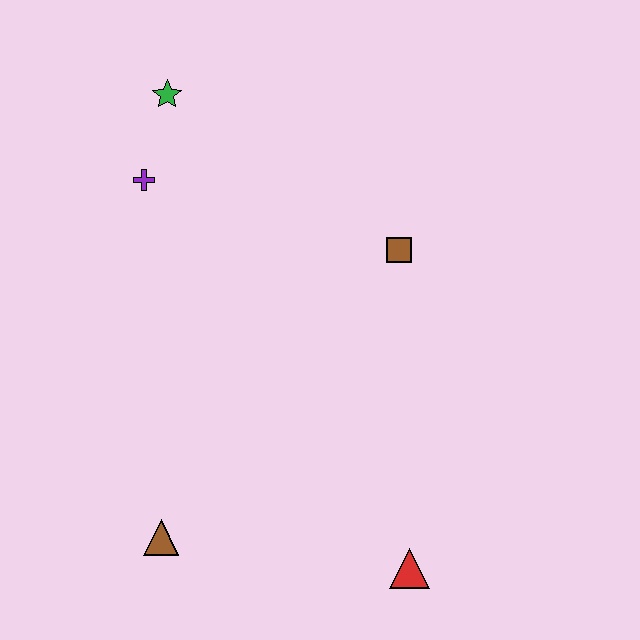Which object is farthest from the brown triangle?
The green star is farthest from the brown triangle.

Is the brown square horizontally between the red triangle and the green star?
Yes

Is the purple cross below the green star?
Yes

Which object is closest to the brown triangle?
The red triangle is closest to the brown triangle.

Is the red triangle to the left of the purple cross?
No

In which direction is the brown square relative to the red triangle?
The brown square is above the red triangle.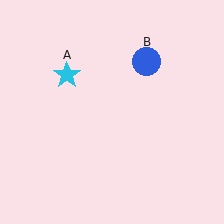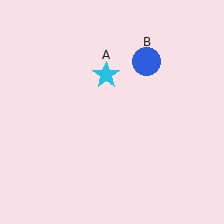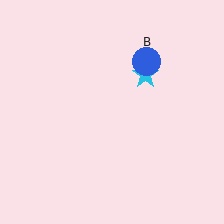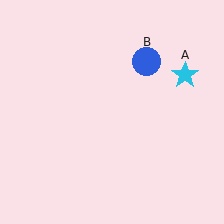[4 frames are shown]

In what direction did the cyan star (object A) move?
The cyan star (object A) moved right.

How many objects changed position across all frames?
1 object changed position: cyan star (object A).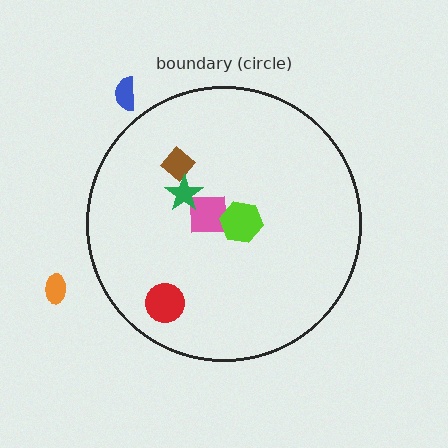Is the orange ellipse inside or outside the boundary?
Outside.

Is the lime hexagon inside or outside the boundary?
Inside.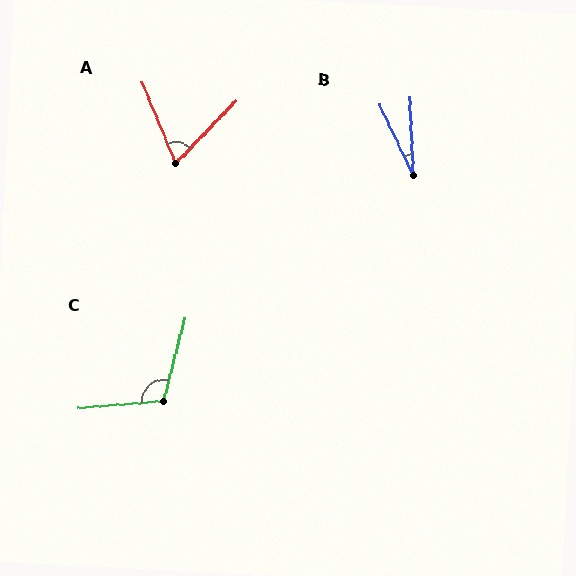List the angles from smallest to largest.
B (23°), A (66°), C (109°).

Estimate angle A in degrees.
Approximately 66 degrees.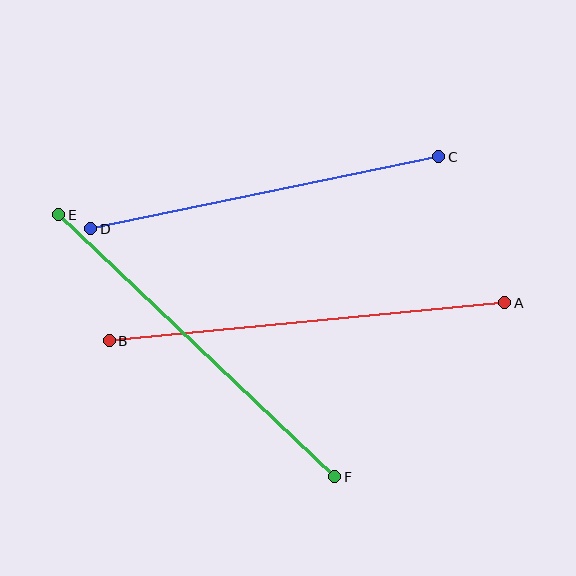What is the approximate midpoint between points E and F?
The midpoint is at approximately (197, 346) pixels.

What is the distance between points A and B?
The distance is approximately 397 pixels.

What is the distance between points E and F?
The distance is approximately 381 pixels.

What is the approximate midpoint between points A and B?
The midpoint is at approximately (307, 322) pixels.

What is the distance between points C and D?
The distance is approximately 355 pixels.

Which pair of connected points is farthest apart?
Points A and B are farthest apart.